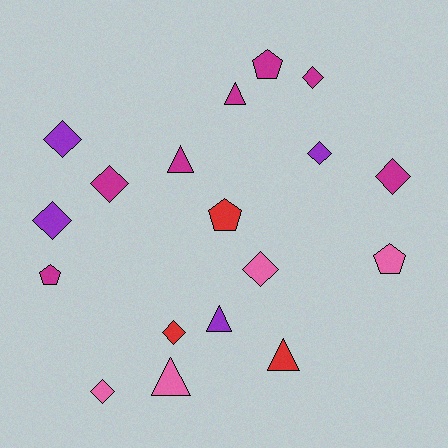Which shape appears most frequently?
Diamond, with 9 objects.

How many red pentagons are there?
There is 1 red pentagon.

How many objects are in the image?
There are 18 objects.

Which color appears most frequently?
Magenta, with 7 objects.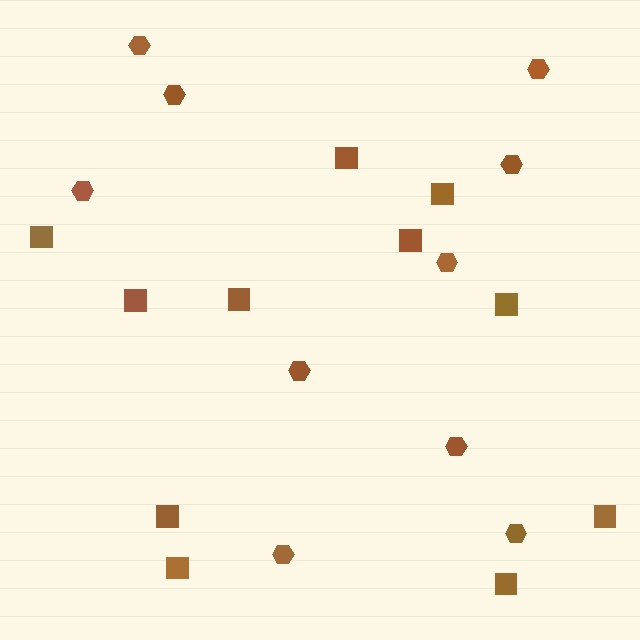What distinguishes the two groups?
There are 2 groups: one group of squares (11) and one group of hexagons (10).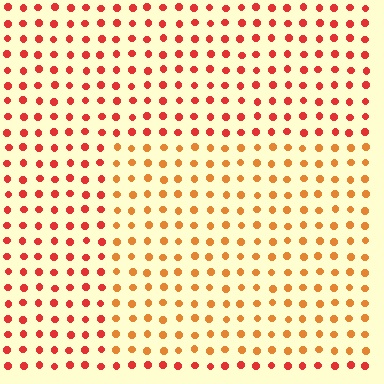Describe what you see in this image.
The image is filled with small red elements in a uniform arrangement. A rectangle-shaped region is visible where the elements are tinted to a slightly different hue, forming a subtle color boundary.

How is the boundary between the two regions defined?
The boundary is defined purely by a slight shift in hue (about 28 degrees). Spacing, size, and orientation are identical on both sides.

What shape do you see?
I see a rectangle.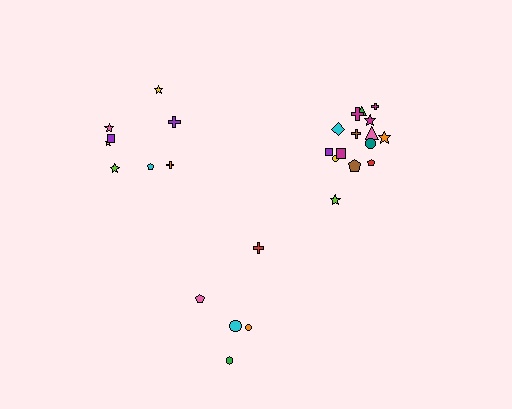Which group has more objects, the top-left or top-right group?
The top-right group.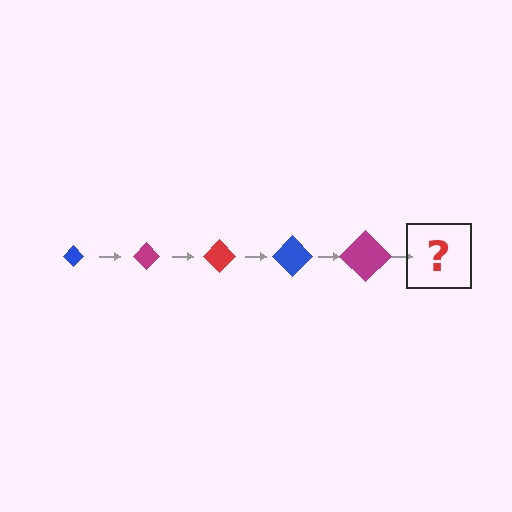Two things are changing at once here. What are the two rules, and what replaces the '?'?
The two rules are that the diamond grows larger each step and the color cycles through blue, magenta, and red. The '?' should be a red diamond, larger than the previous one.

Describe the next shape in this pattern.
It should be a red diamond, larger than the previous one.